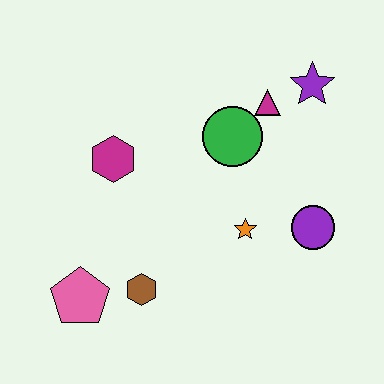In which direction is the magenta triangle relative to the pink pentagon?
The magenta triangle is above the pink pentagon.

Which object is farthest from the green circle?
The pink pentagon is farthest from the green circle.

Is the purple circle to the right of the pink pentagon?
Yes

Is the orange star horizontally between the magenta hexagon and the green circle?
No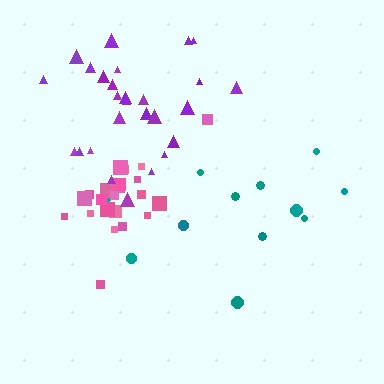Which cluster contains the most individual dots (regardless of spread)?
Purple (27).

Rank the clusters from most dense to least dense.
pink, purple, teal.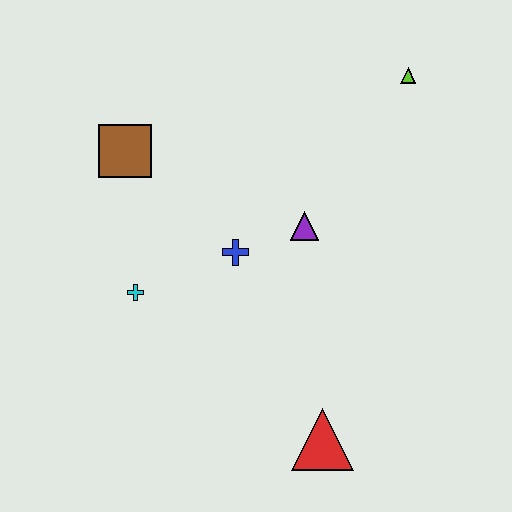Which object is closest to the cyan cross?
The blue cross is closest to the cyan cross.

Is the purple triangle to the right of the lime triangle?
No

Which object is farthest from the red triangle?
The lime triangle is farthest from the red triangle.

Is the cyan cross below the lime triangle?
Yes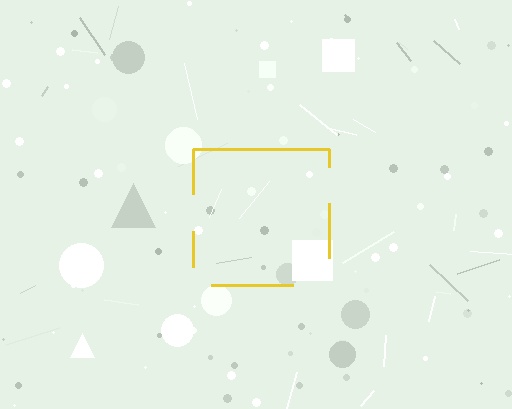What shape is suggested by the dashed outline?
The dashed outline suggests a square.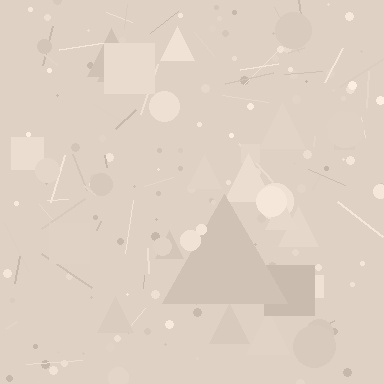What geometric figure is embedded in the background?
A triangle is embedded in the background.